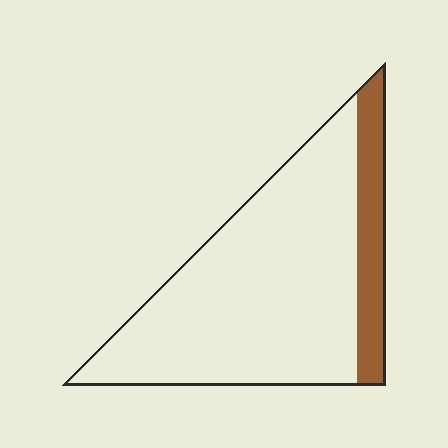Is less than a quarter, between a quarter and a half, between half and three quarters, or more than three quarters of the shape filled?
Less than a quarter.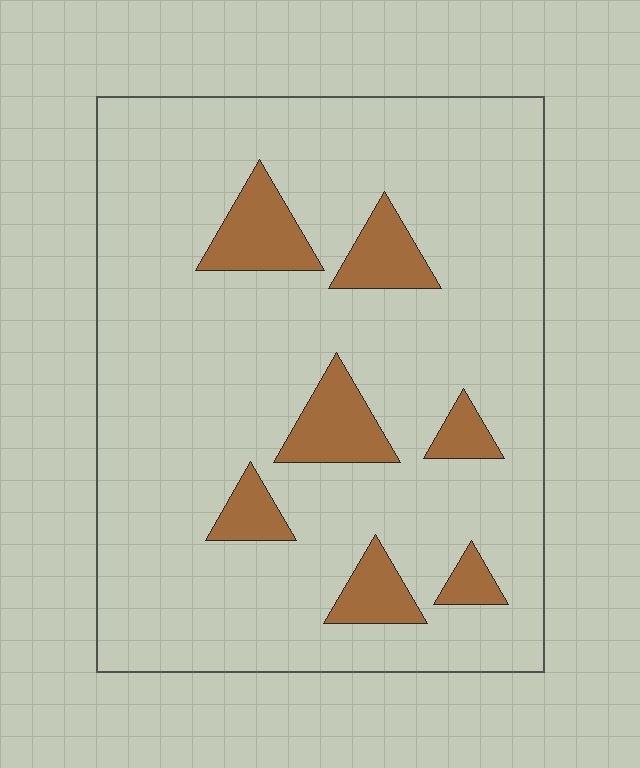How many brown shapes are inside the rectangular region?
7.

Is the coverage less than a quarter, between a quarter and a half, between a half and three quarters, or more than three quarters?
Less than a quarter.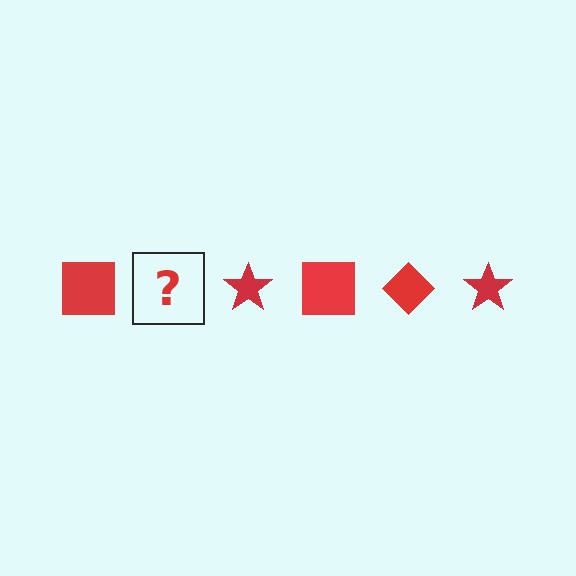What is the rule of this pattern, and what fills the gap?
The rule is that the pattern cycles through square, diamond, star shapes in red. The gap should be filled with a red diamond.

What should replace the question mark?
The question mark should be replaced with a red diamond.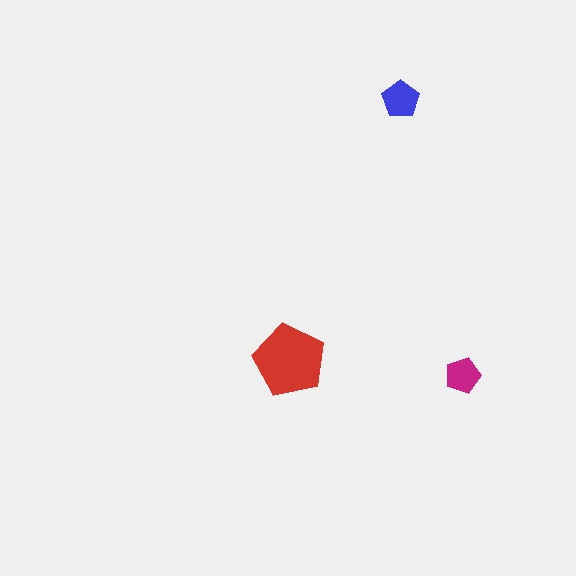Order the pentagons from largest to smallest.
the red one, the blue one, the magenta one.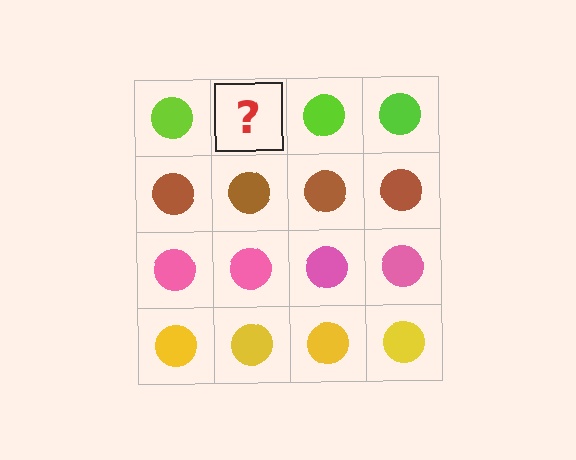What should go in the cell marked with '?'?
The missing cell should contain a lime circle.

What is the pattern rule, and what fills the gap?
The rule is that each row has a consistent color. The gap should be filled with a lime circle.